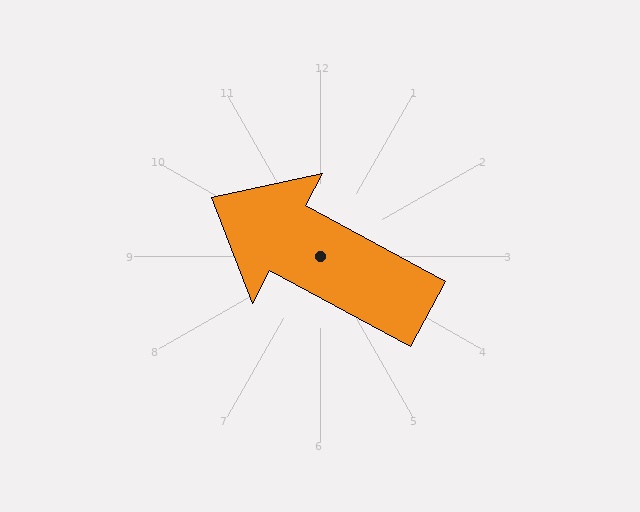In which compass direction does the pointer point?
Northwest.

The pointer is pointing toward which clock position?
Roughly 10 o'clock.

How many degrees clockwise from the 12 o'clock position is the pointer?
Approximately 298 degrees.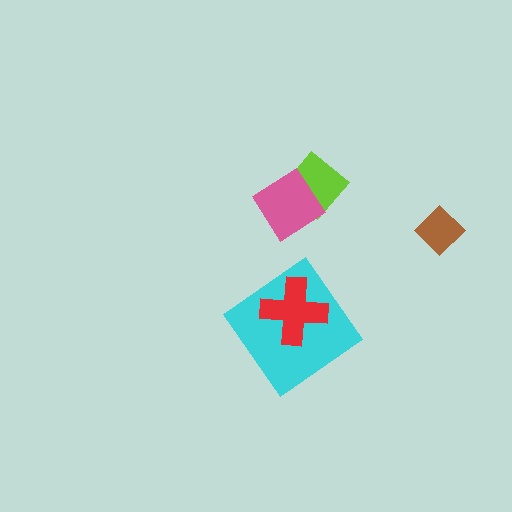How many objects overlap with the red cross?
1 object overlaps with the red cross.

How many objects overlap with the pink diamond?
1 object overlaps with the pink diamond.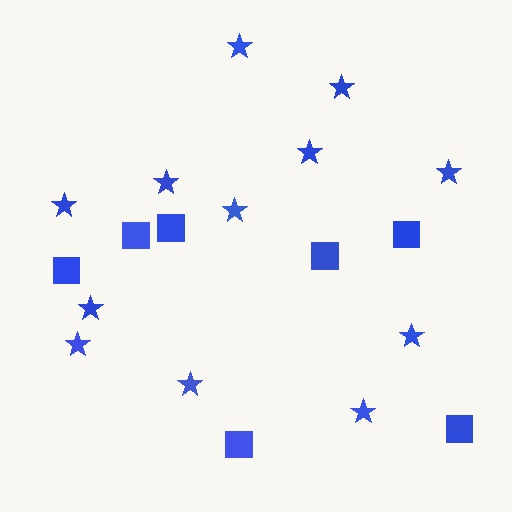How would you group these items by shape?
There are 2 groups: one group of stars (12) and one group of squares (7).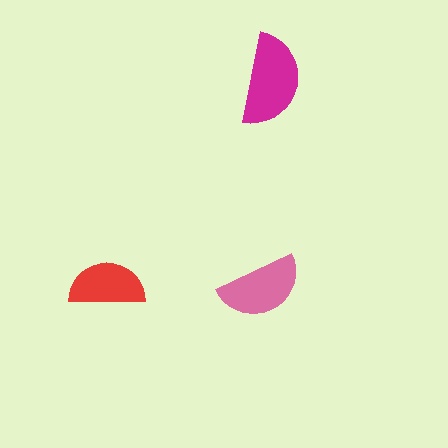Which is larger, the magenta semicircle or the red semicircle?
The magenta one.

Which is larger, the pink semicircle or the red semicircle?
The pink one.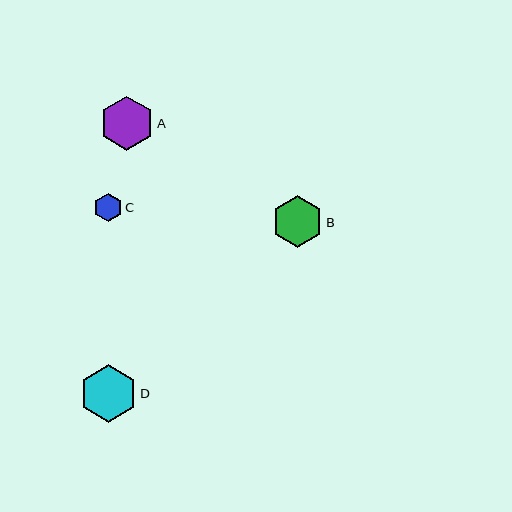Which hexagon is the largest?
Hexagon D is the largest with a size of approximately 57 pixels.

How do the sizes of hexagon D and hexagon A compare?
Hexagon D and hexagon A are approximately the same size.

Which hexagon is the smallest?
Hexagon C is the smallest with a size of approximately 28 pixels.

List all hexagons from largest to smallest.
From largest to smallest: D, A, B, C.